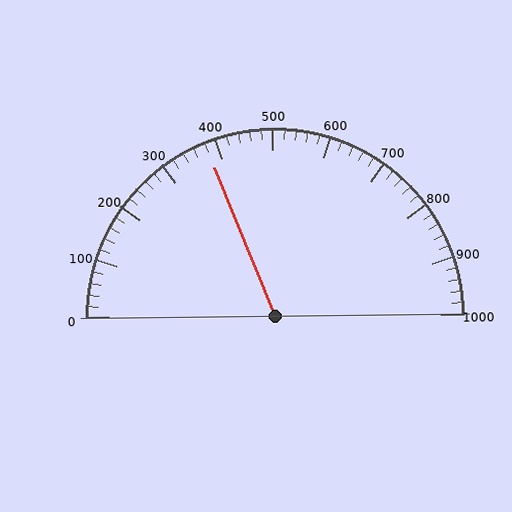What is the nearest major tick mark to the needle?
The nearest major tick mark is 400.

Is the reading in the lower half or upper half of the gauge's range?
The reading is in the lower half of the range (0 to 1000).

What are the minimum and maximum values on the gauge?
The gauge ranges from 0 to 1000.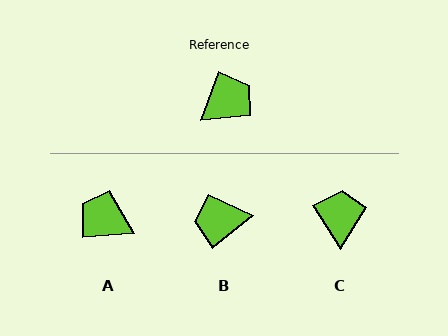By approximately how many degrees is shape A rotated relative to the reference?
Approximately 114 degrees counter-clockwise.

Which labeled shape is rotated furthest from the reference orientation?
B, about 149 degrees away.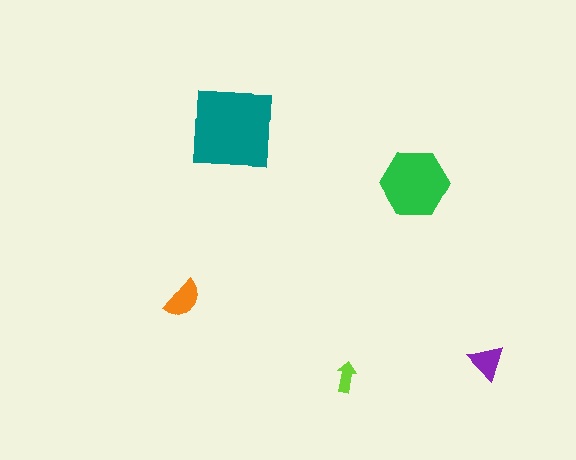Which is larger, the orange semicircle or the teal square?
The teal square.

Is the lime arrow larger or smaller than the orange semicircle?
Smaller.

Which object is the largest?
The teal square.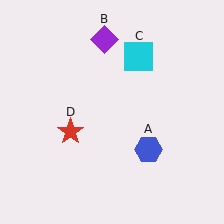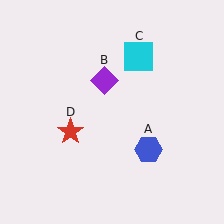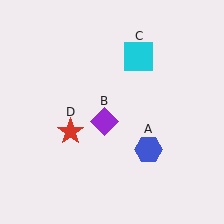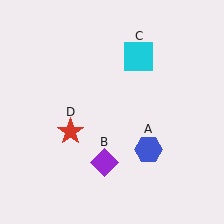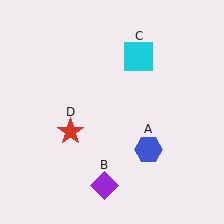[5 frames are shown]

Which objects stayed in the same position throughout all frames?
Blue hexagon (object A) and cyan square (object C) and red star (object D) remained stationary.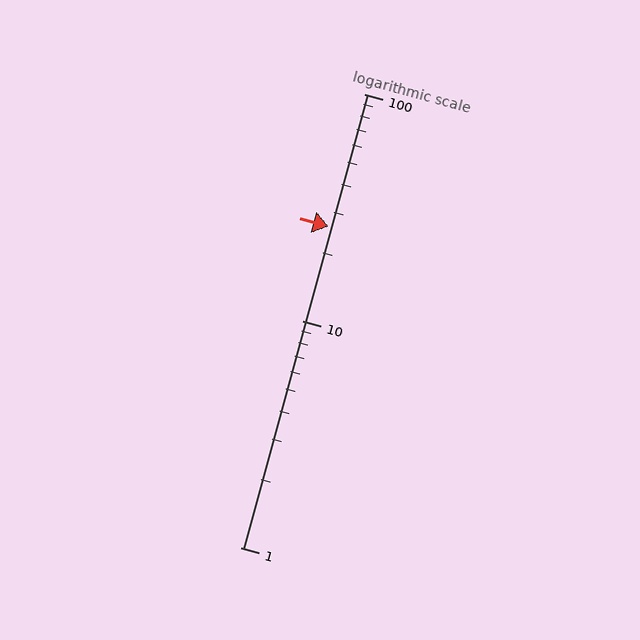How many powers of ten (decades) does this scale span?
The scale spans 2 decades, from 1 to 100.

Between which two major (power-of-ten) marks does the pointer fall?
The pointer is between 10 and 100.